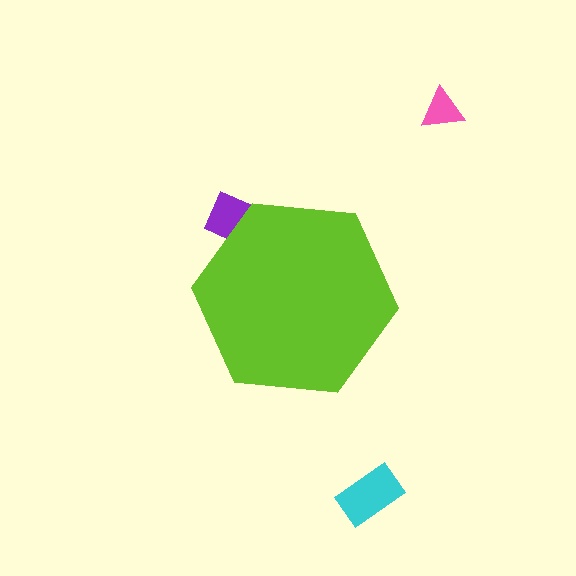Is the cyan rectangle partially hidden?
No, the cyan rectangle is fully visible.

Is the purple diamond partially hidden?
Yes, the purple diamond is partially hidden behind the lime hexagon.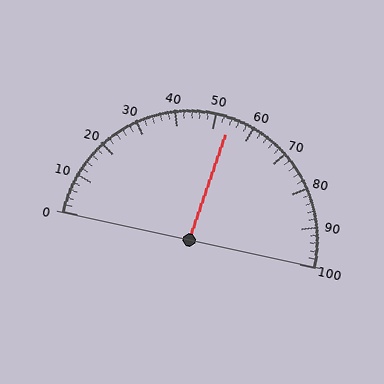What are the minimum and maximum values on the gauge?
The gauge ranges from 0 to 100.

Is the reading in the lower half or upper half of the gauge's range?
The reading is in the upper half of the range (0 to 100).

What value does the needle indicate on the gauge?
The needle indicates approximately 54.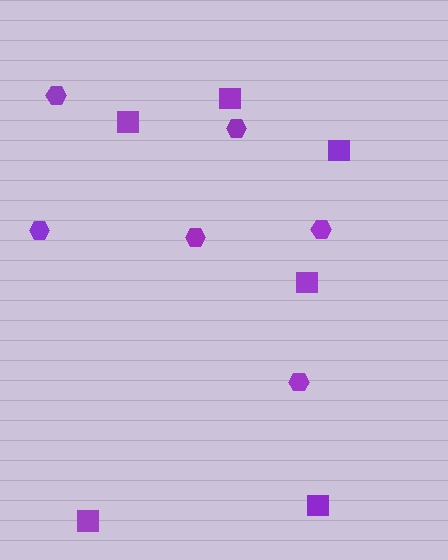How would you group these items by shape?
There are 2 groups: one group of squares (6) and one group of hexagons (6).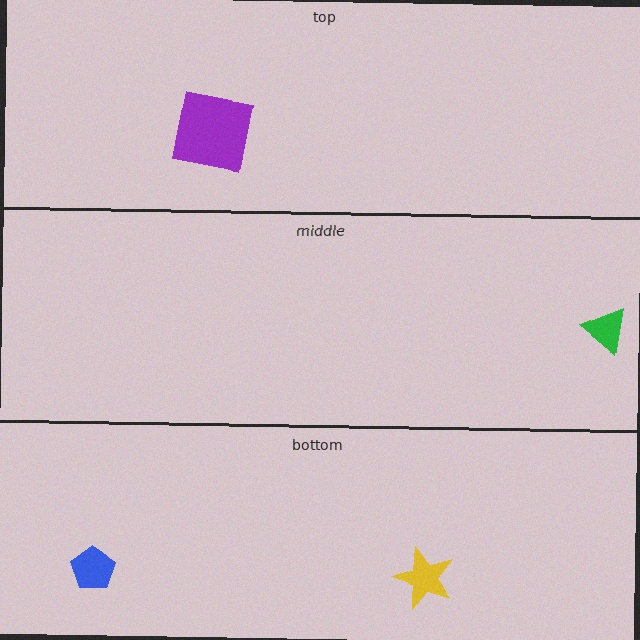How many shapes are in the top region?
1.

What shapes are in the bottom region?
The yellow star, the blue pentagon.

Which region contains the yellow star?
The bottom region.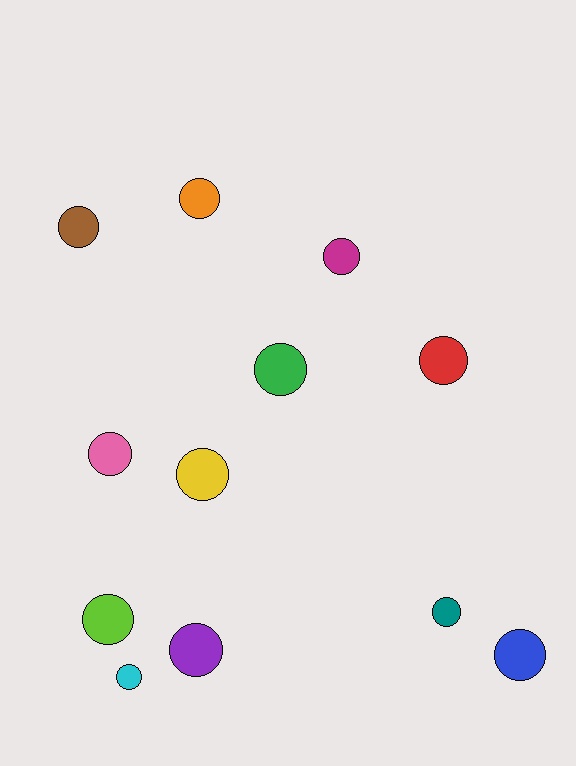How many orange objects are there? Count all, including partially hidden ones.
There is 1 orange object.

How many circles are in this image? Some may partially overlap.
There are 12 circles.